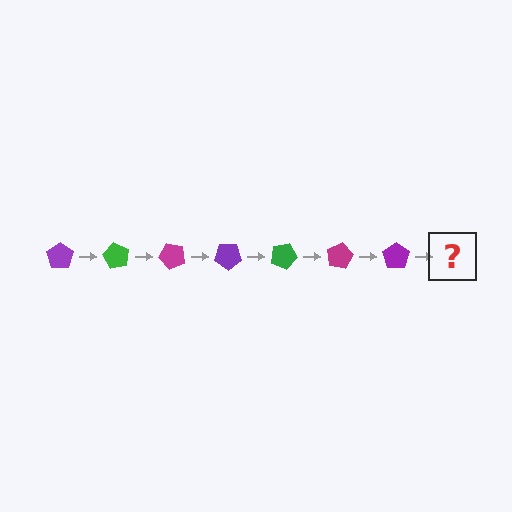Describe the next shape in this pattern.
It should be a green pentagon, rotated 420 degrees from the start.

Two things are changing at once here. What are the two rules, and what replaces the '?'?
The two rules are that it rotates 60 degrees each step and the color cycles through purple, green, and magenta. The '?' should be a green pentagon, rotated 420 degrees from the start.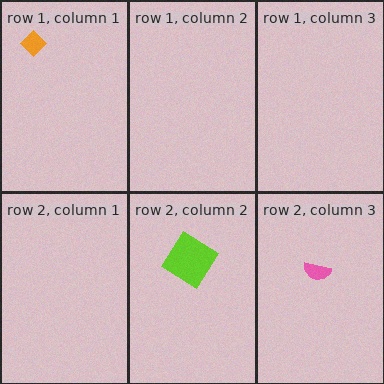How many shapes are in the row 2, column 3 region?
1.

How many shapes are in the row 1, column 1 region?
1.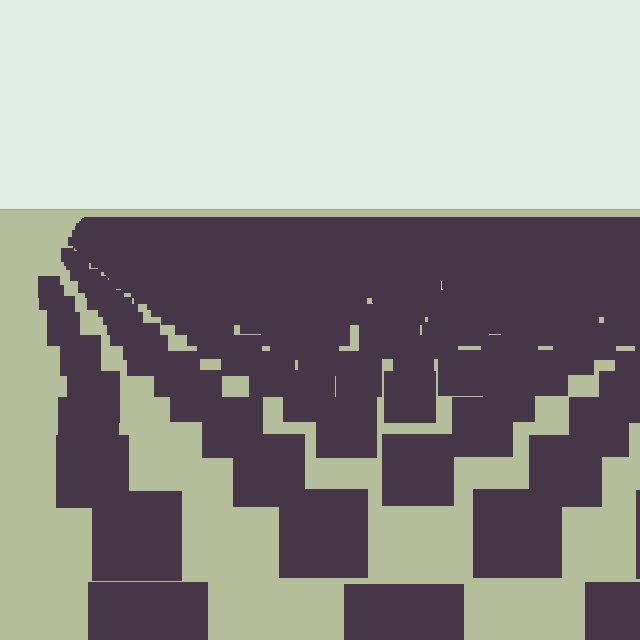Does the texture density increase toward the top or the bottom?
Density increases toward the top.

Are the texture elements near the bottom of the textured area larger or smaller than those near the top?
Larger. Near the bottom, elements are closer to the viewer and appear at a bigger on-screen size.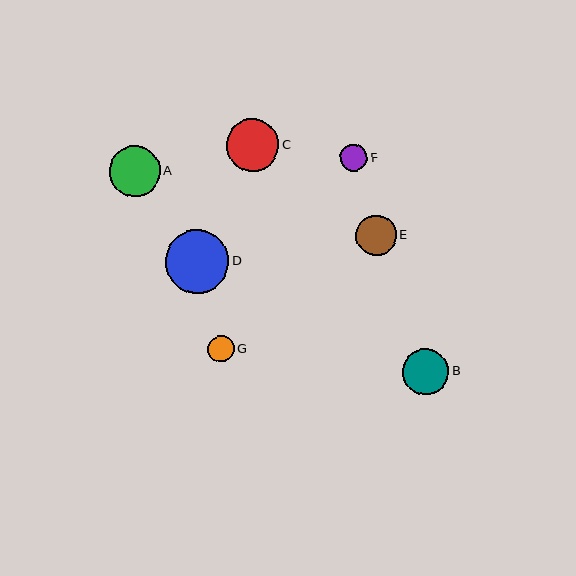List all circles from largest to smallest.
From largest to smallest: D, C, A, B, E, F, G.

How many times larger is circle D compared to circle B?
Circle D is approximately 1.4 times the size of circle B.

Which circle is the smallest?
Circle G is the smallest with a size of approximately 26 pixels.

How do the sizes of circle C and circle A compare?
Circle C and circle A are approximately the same size.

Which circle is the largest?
Circle D is the largest with a size of approximately 64 pixels.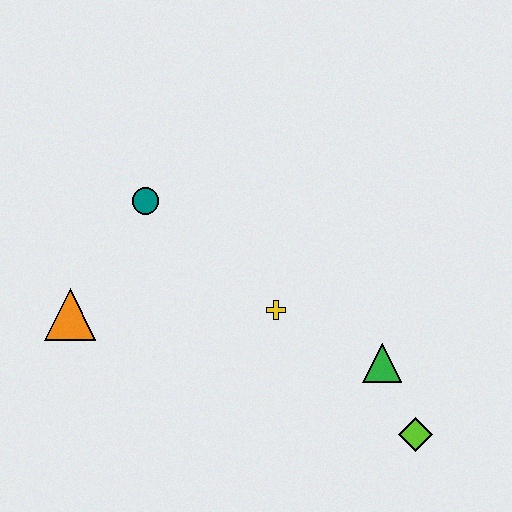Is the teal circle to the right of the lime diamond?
No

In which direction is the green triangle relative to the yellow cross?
The green triangle is to the right of the yellow cross.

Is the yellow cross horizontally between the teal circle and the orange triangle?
No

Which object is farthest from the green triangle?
The orange triangle is farthest from the green triangle.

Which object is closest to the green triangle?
The lime diamond is closest to the green triangle.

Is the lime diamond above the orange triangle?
No